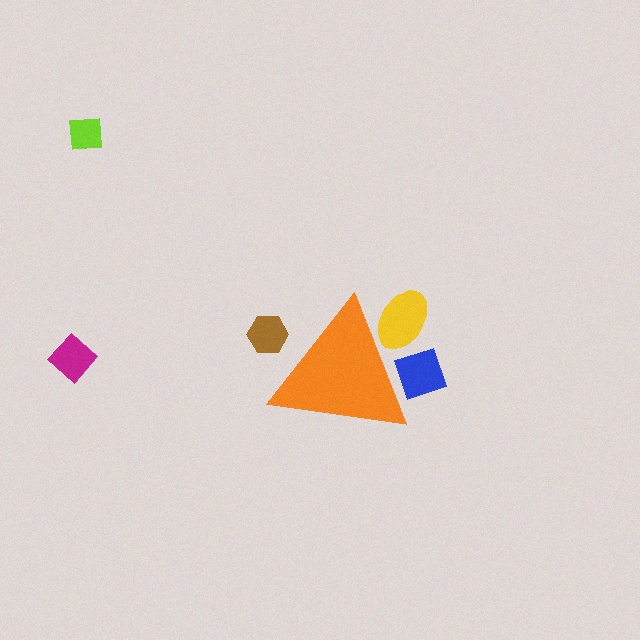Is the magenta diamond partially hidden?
No, the magenta diamond is fully visible.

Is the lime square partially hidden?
No, the lime square is fully visible.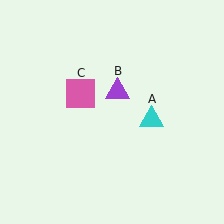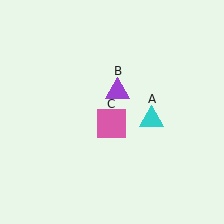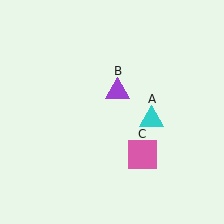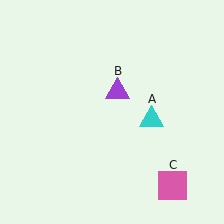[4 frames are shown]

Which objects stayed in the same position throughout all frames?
Cyan triangle (object A) and purple triangle (object B) remained stationary.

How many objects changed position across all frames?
1 object changed position: pink square (object C).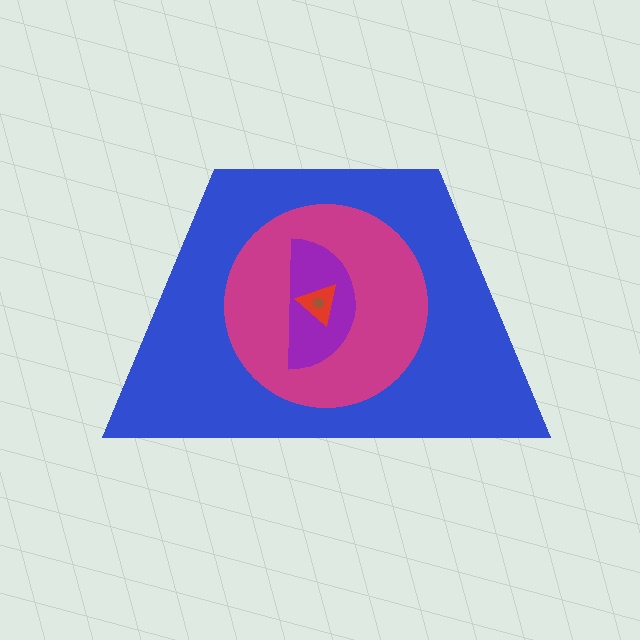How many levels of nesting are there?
5.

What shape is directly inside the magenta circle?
The purple semicircle.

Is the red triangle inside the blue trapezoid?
Yes.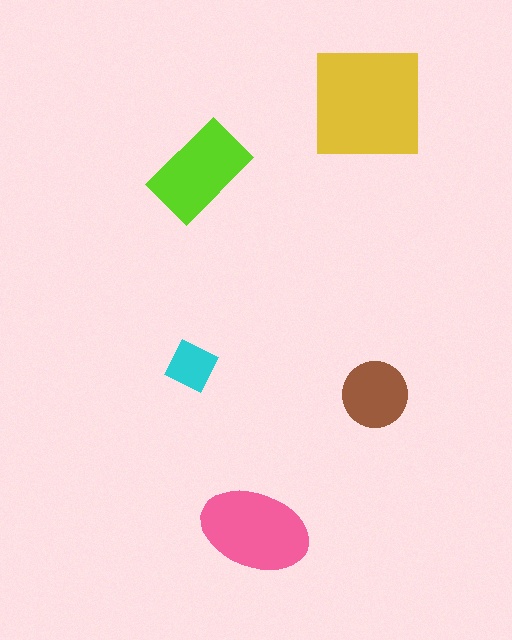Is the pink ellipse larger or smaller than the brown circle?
Larger.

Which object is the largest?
The yellow square.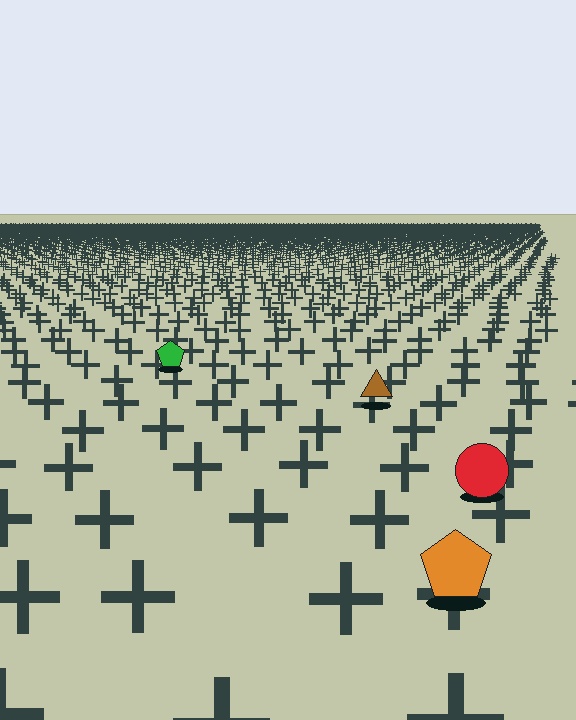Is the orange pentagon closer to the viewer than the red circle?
Yes. The orange pentagon is closer — you can tell from the texture gradient: the ground texture is coarser near it.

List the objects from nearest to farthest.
From nearest to farthest: the orange pentagon, the red circle, the brown triangle, the green pentagon.